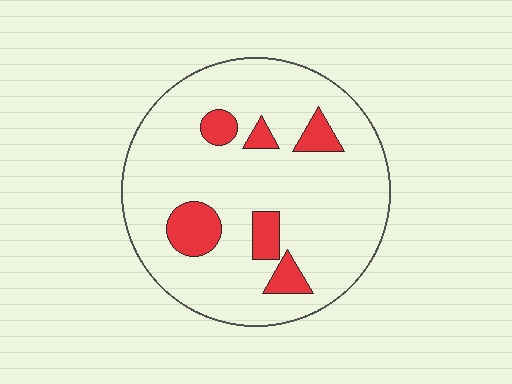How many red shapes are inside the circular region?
6.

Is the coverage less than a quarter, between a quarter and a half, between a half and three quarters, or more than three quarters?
Less than a quarter.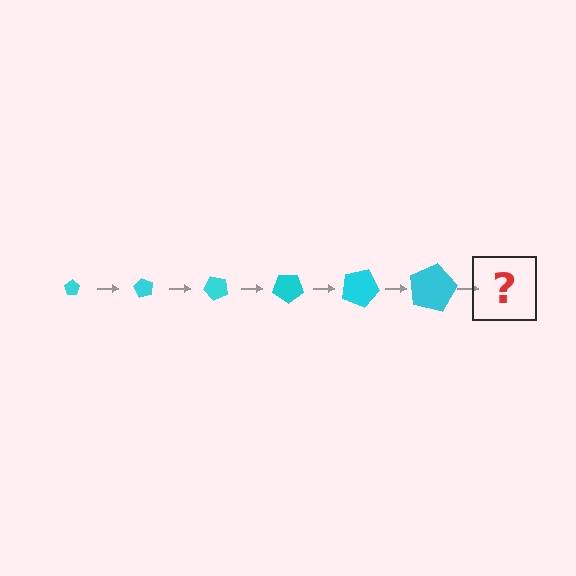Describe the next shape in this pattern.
It should be a pentagon, larger than the previous one and rotated 360 degrees from the start.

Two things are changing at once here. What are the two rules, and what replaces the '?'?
The two rules are that the pentagon grows larger each step and it rotates 60 degrees each step. The '?' should be a pentagon, larger than the previous one and rotated 360 degrees from the start.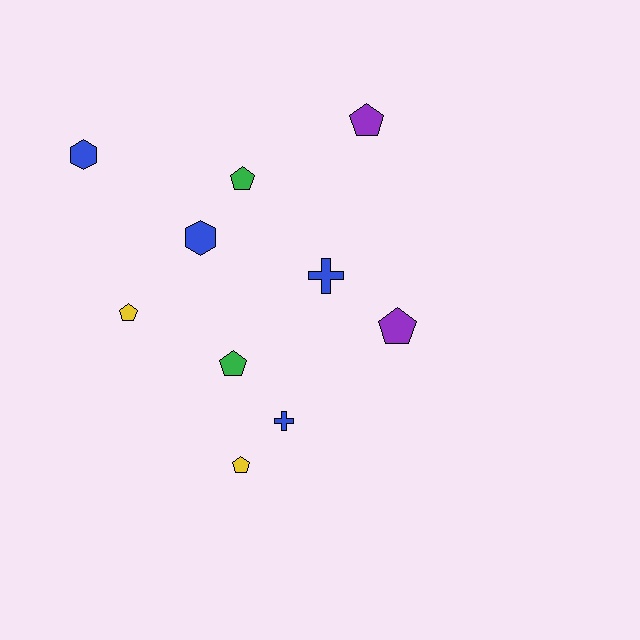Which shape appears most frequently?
Pentagon, with 6 objects.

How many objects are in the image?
There are 10 objects.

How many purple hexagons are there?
There are no purple hexagons.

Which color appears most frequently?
Blue, with 4 objects.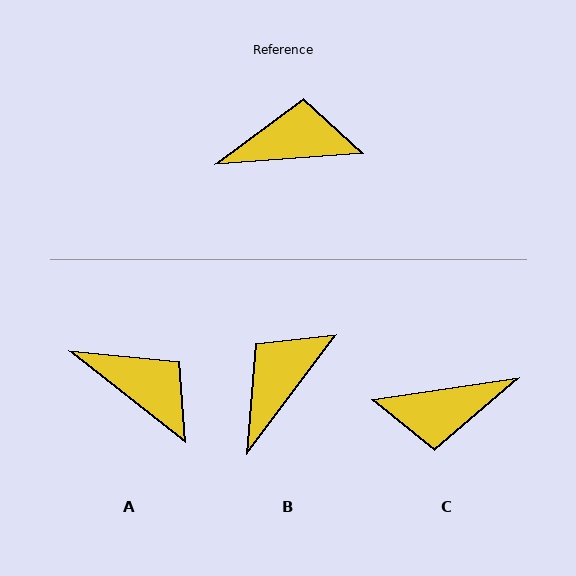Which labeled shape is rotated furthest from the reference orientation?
C, about 176 degrees away.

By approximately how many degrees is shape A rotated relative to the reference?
Approximately 42 degrees clockwise.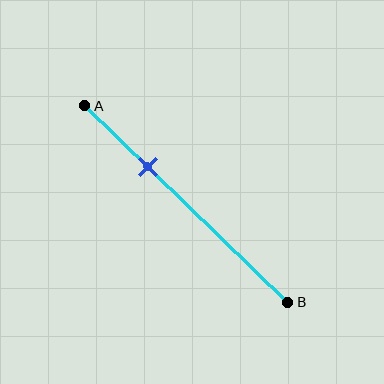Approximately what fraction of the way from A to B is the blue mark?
The blue mark is approximately 30% of the way from A to B.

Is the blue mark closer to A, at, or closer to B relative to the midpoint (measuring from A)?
The blue mark is closer to point A than the midpoint of segment AB.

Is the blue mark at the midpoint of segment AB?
No, the mark is at about 30% from A, not at the 50% midpoint.